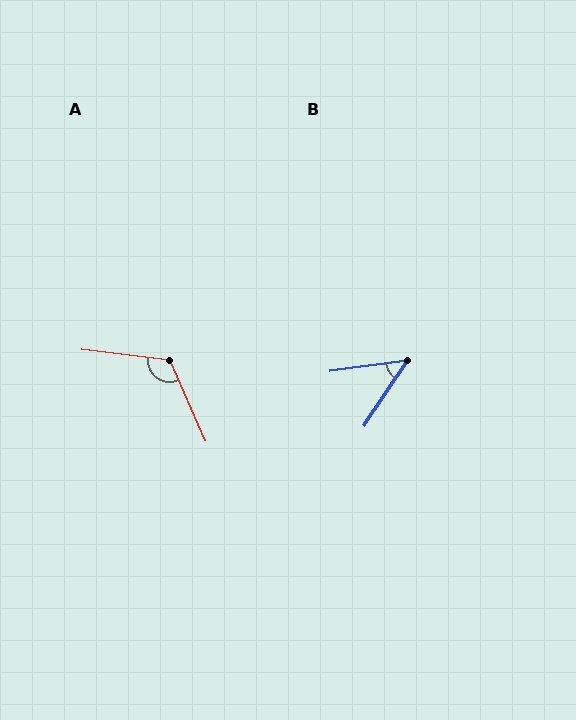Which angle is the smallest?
B, at approximately 49 degrees.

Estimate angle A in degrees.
Approximately 121 degrees.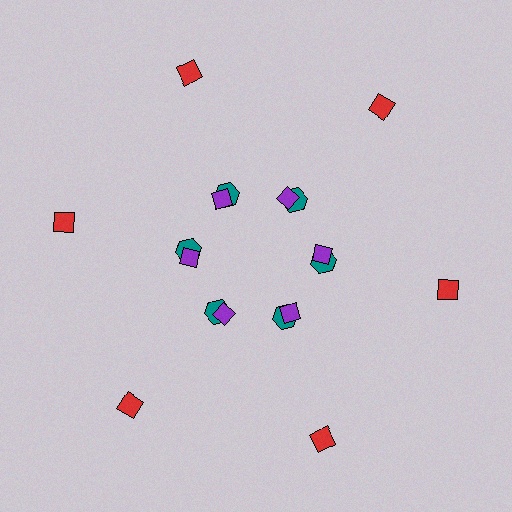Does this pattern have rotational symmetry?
Yes, this pattern has 6-fold rotational symmetry. It looks the same after rotating 60 degrees around the center.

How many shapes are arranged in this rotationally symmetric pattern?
There are 18 shapes, arranged in 6 groups of 3.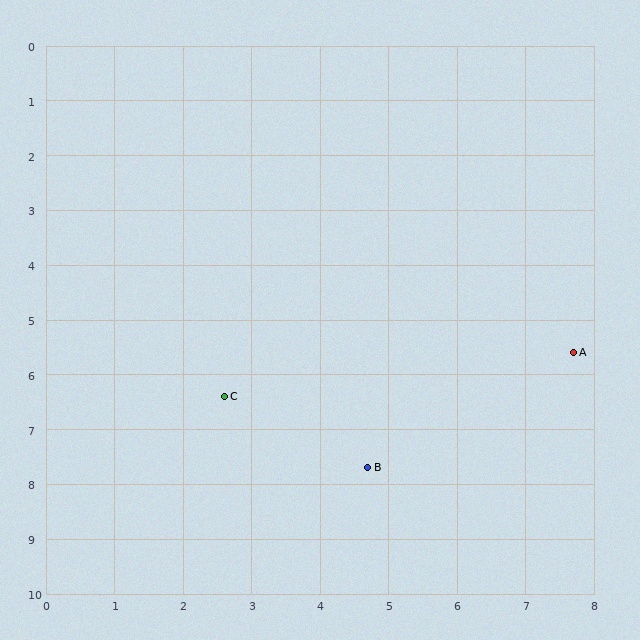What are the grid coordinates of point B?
Point B is at approximately (4.7, 7.7).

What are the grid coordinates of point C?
Point C is at approximately (2.6, 6.4).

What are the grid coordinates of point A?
Point A is at approximately (7.7, 5.6).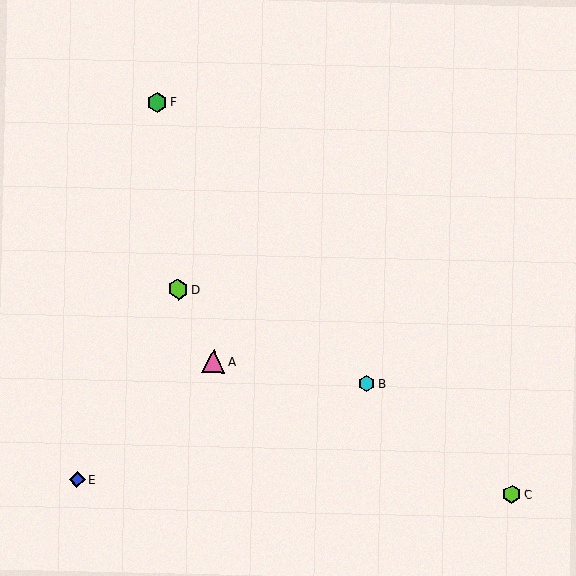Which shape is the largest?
The pink triangle (labeled A) is the largest.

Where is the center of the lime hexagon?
The center of the lime hexagon is at (178, 289).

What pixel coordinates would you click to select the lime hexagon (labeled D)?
Click at (178, 289) to select the lime hexagon D.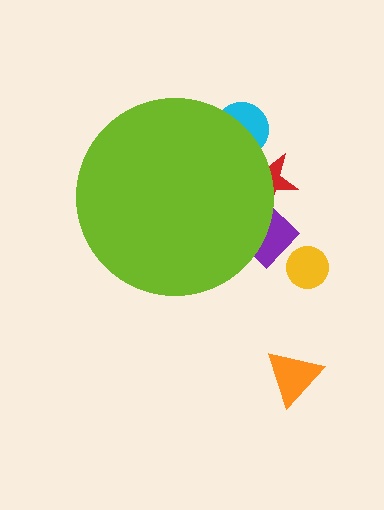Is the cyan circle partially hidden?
Yes, the cyan circle is partially hidden behind the lime circle.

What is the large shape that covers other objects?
A lime circle.